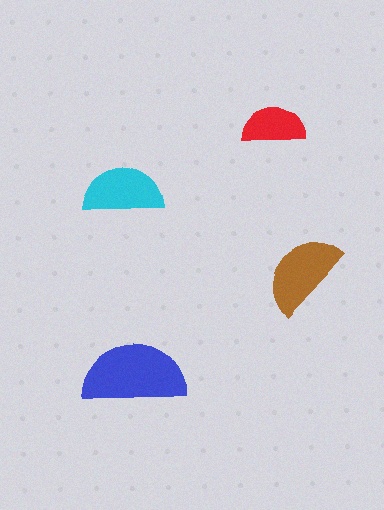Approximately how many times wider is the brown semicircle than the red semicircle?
About 1.5 times wider.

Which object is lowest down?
The blue semicircle is bottommost.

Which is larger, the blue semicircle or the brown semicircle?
The blue one.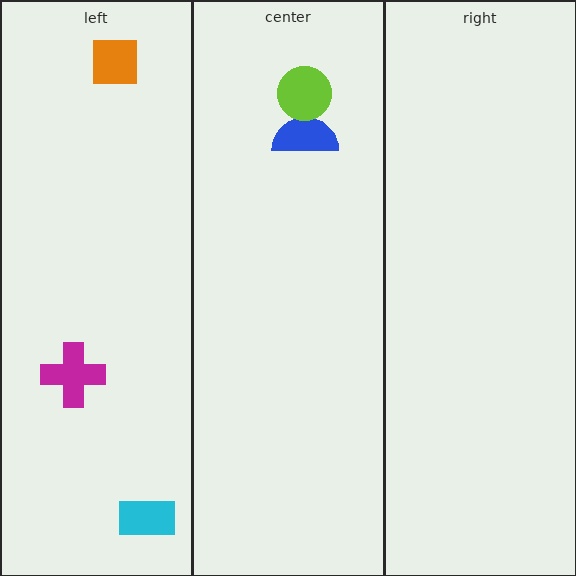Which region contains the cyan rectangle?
The left region.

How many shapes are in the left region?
3.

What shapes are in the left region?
The magenta cross, the cyan rectangle, the orange square.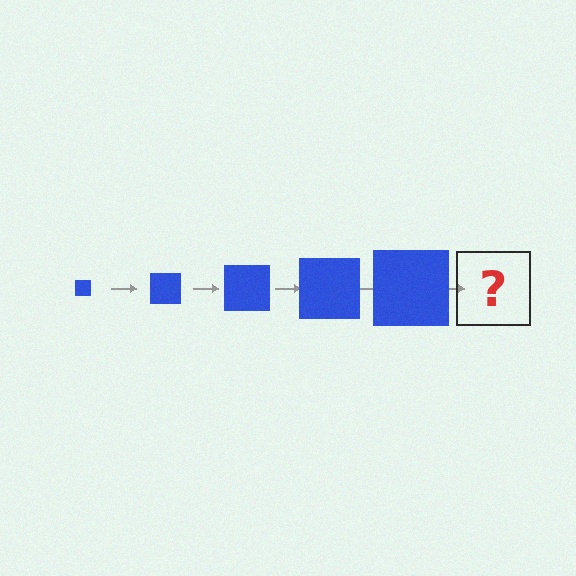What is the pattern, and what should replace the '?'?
The pattern is that the square gets progressively larger each step. The '?' should be a blue square, larger than the previous one.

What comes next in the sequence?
The next element should be a blue square, larger than the previous one.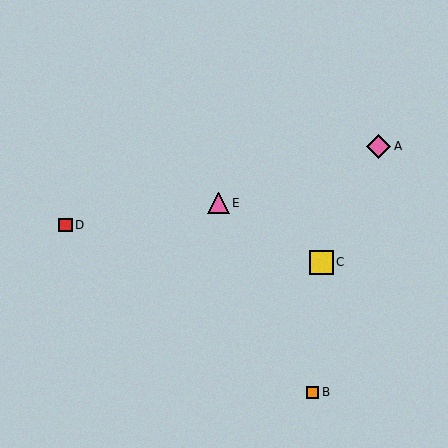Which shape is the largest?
The pink diamond (labeled A) is the largest.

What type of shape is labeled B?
Shape B is an orange square.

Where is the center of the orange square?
The center of the orange square is at (313, 392).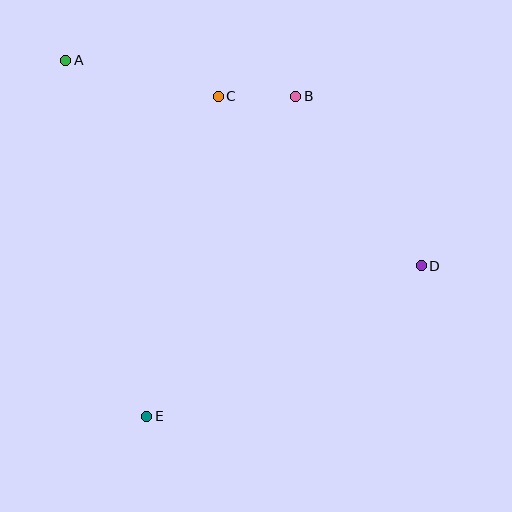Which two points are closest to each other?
Points B and C are closest to each other.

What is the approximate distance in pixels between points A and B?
The distance between A and B is approximately 233 pixels.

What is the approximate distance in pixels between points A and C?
The distance between A and C is approximately 157 pixels.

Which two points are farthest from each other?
Points A and D are farthest from each other.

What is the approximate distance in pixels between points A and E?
The distance between A and E is approximately 365 pixels.